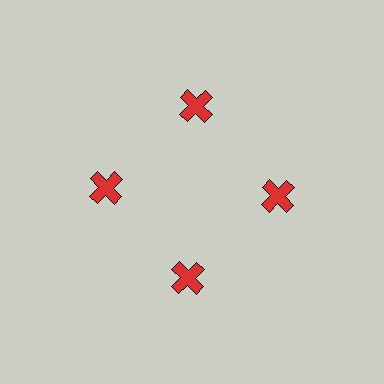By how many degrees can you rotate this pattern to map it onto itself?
The pattern maps onto itself every 90 degrees of rotation.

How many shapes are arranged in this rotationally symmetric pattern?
There are 4 shapes, arranged in 4 groups of 1.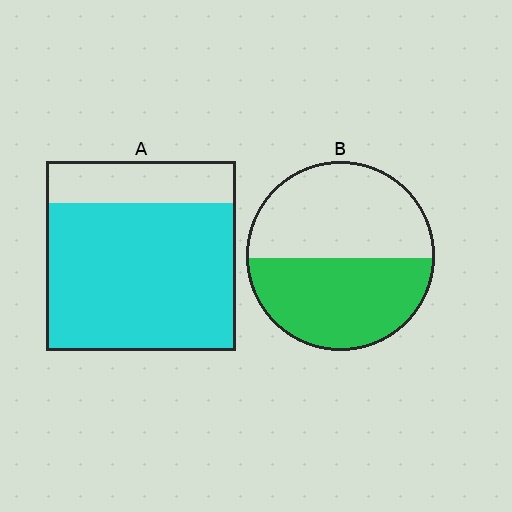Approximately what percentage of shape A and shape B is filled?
A is approximately 80% and B is approximately 50%.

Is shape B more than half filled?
Roughly half.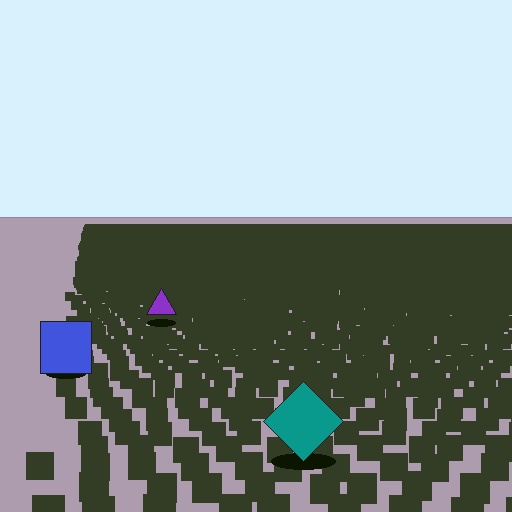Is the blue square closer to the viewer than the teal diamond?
No. The teal diamond is closer — you can tell from the texture gradient: the ground texture is coarser near it.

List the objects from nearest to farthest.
From nearest to farthest: the teal diamond, the blue square, the purple triangle.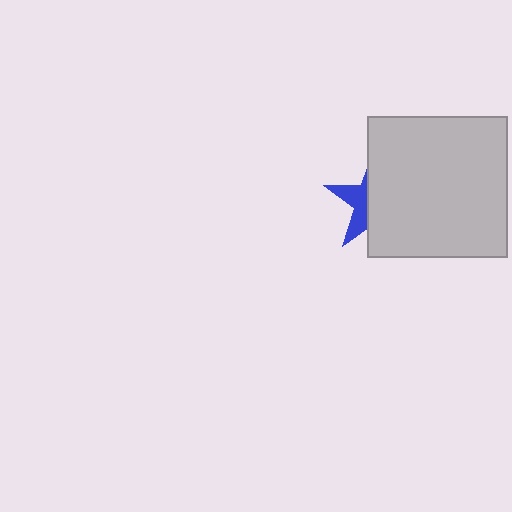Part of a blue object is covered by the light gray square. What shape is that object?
It is a star.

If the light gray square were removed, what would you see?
You would see the complete blue star.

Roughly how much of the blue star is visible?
A small part of it is visible (roughly 35%).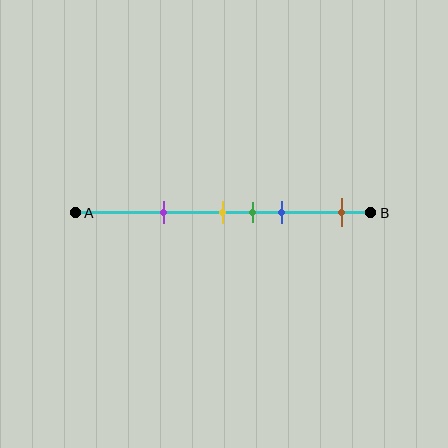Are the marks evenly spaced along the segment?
No, the marks are not evenly spaced.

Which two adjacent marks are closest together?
The yellow and green marks are the closest adjacent pair.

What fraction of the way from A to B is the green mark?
The green mark is approximately 60% (0.6) of the way from A to B.